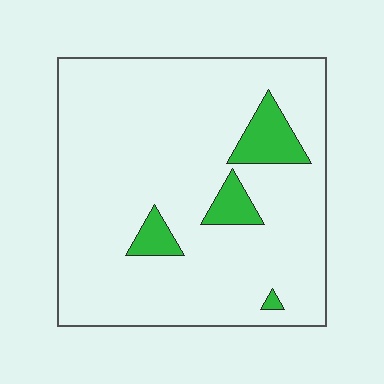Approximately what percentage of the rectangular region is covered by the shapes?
Approximately 10%.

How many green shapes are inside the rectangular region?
4.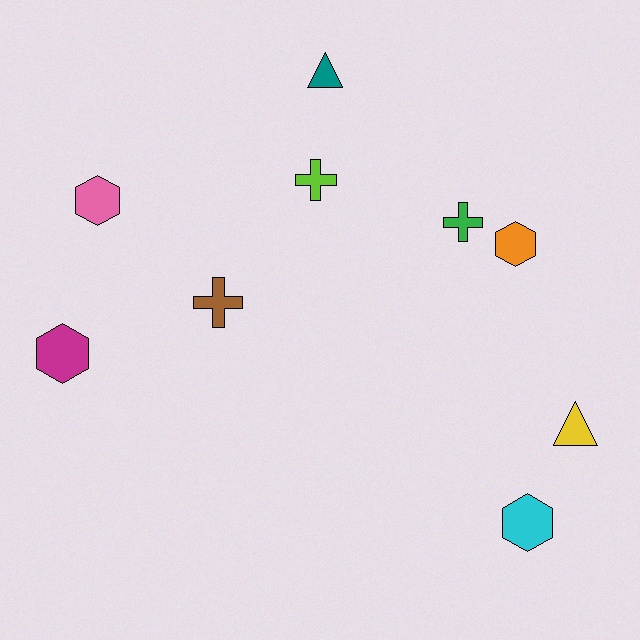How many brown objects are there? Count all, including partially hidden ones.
There is 1 brown object.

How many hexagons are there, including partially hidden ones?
There are 4 hexagons.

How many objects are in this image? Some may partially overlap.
There are 9 objects.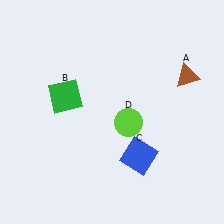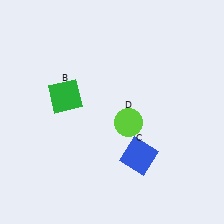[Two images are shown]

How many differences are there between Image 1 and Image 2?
There is 1 difference between the two images.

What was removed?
The brown triangle (A) was removed in Image 2.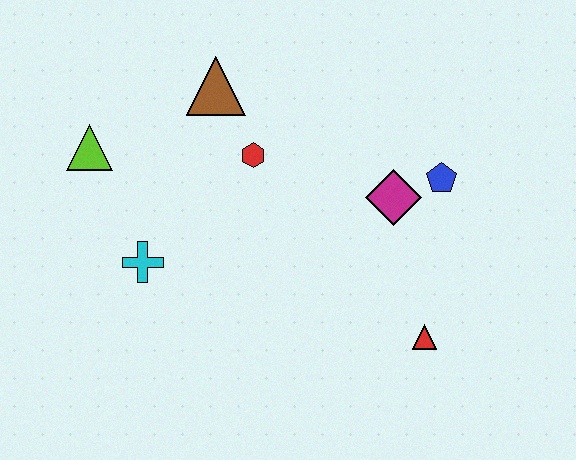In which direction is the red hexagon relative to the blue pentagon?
The red hexagon is to the left of the blue pentagon.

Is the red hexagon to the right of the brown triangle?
Yes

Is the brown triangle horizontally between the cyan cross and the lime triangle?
No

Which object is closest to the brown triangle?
The red hexagon is closest to the brown triangle.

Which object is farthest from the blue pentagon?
The lime triangle is farthest from the blue pentagon.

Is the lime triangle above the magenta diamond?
Yes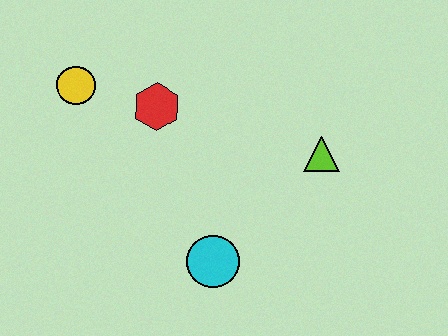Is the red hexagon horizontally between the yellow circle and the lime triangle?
Yes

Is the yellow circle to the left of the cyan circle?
Yes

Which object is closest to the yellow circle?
The red hexagon is closest to the yellow circle.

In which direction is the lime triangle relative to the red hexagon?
The lime triangle is to the right of the red hexagon.